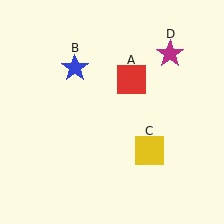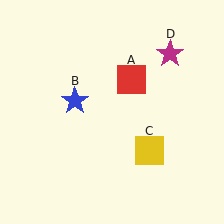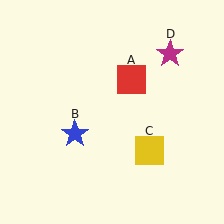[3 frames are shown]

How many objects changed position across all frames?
1 object changed position: blue star (object B).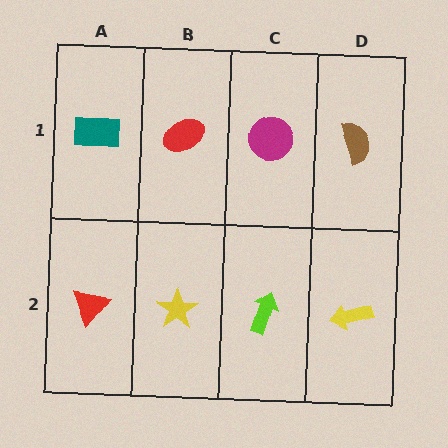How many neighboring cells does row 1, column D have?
2.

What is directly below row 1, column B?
A yellow star.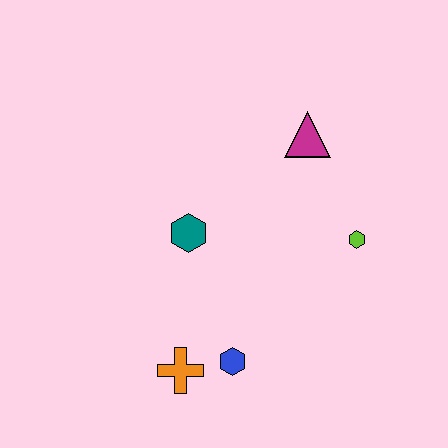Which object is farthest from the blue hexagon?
The magenta triangle is farthest from the blue hexagon.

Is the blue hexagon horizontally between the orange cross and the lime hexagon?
Yes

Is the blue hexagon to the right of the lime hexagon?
No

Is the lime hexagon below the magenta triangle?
Yes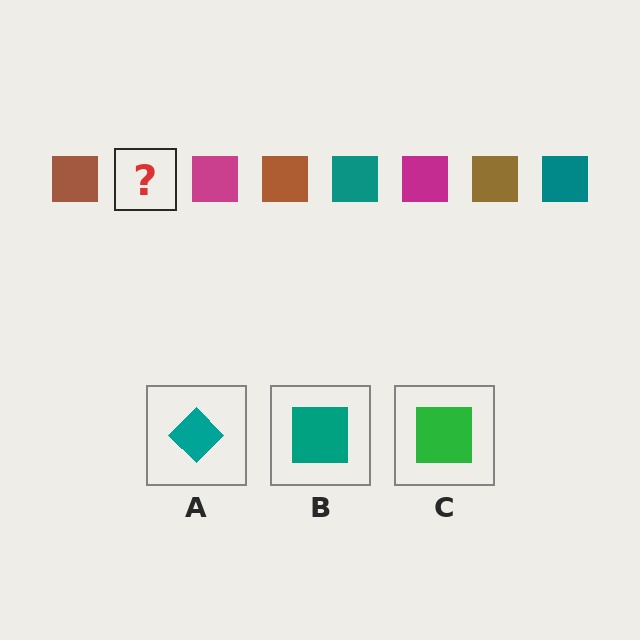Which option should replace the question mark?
Option B.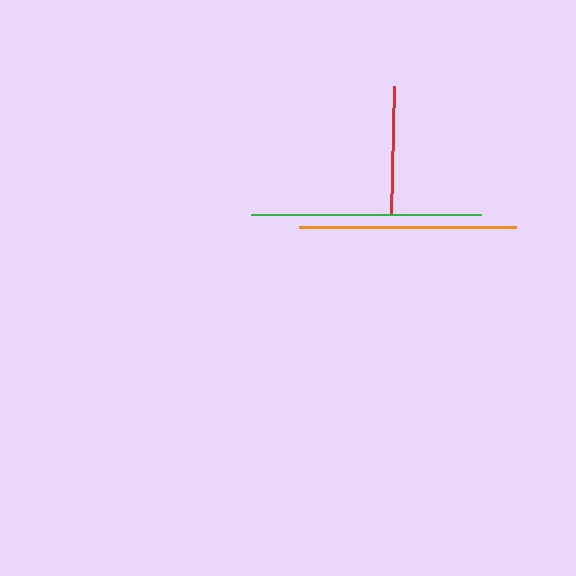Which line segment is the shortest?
The red line is the shortest at approximately 128 pixels.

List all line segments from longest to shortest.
From longest to shortest: green, orange, red.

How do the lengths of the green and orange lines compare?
The green and orange lines are approximately the same length.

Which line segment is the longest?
The green line is the longest at approximately 230 pixels.